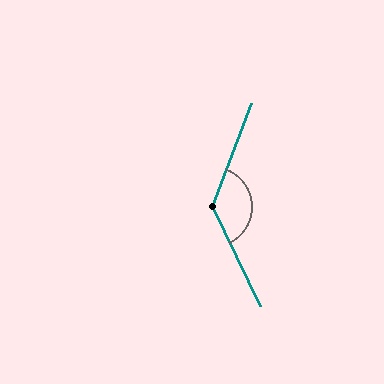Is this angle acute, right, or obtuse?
It is obtuse.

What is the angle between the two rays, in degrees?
Approximately 134 degrees.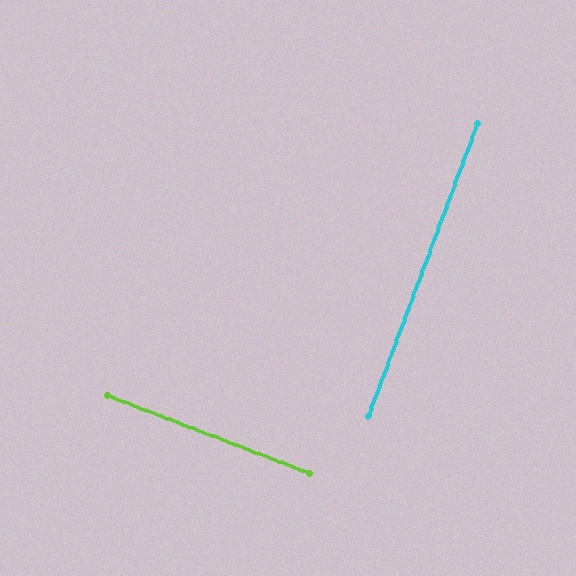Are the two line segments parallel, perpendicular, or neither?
Perpendicular — they meet at approximately 89°.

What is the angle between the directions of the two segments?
Approximately 89 degrees.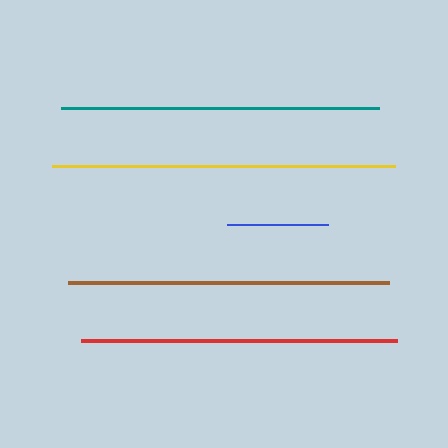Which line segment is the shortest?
The blue line is the shortest at approximately 100 pixels.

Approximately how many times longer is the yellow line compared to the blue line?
The yellow line is approximately 3.4 times the length of the blue line.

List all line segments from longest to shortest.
From longest to shortest: yellow, brown, teal, red, blue.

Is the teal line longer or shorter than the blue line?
The teal line is longer than the blue line.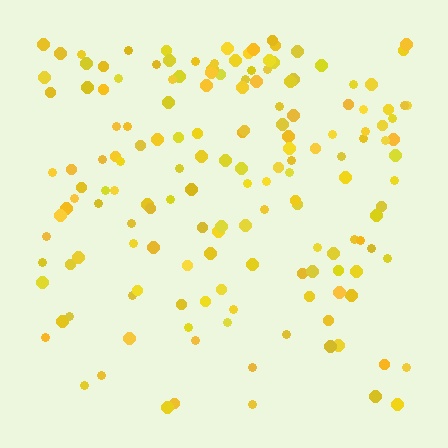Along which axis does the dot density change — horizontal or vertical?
Vertical.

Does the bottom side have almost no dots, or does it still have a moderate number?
Still a moderate number, just noticeably fewer than the top.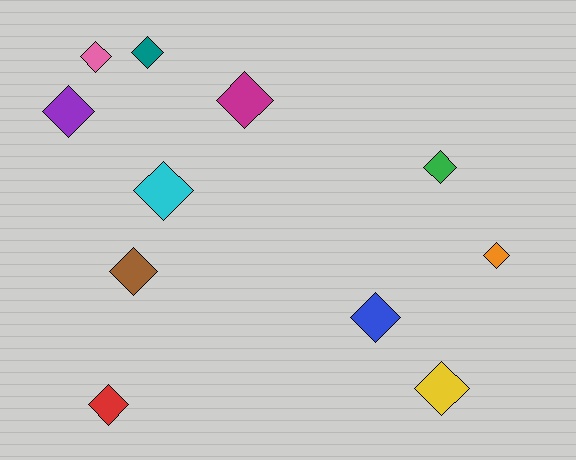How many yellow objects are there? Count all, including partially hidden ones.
There is 1 yellow object.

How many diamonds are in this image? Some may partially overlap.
There are 11 diamonds.